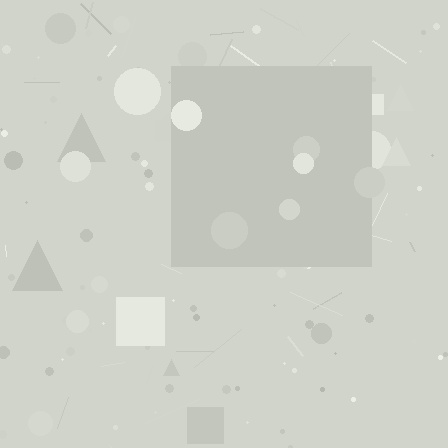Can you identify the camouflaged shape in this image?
The camouflaged shape is a square.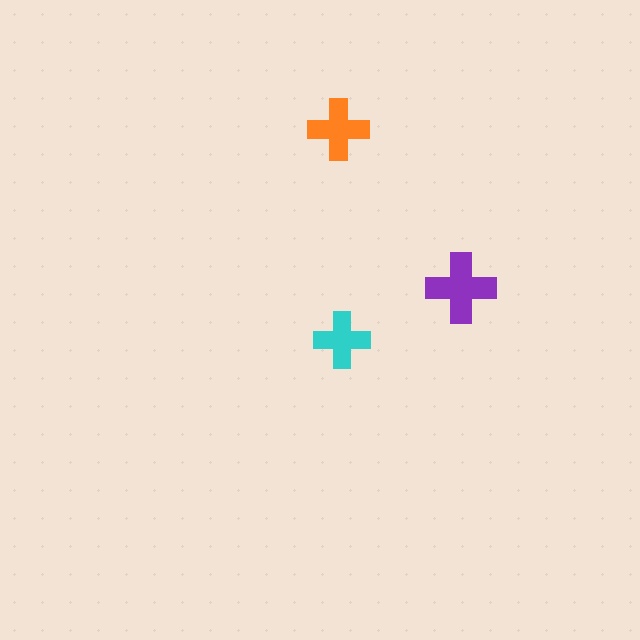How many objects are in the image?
There are 3 objects in the image.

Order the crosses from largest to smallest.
the purple one, the orange one, the cyan one.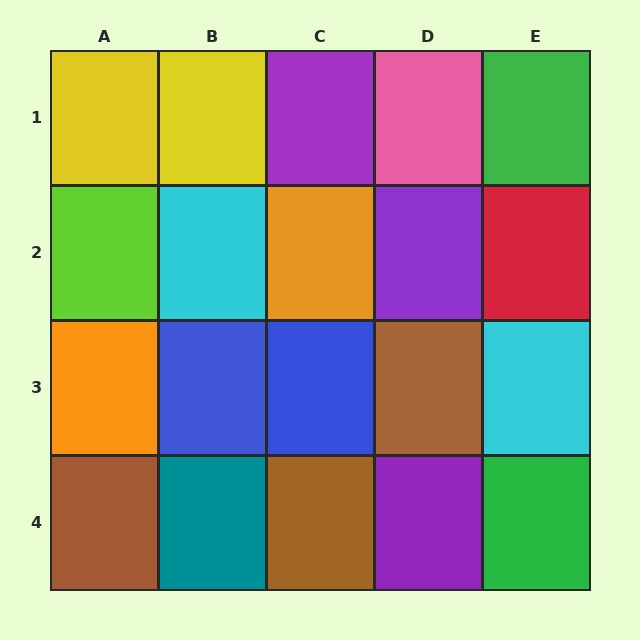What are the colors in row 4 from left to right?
Brown, teal, brown, purple, green.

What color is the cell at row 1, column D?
Pink.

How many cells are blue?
2 cells are blue.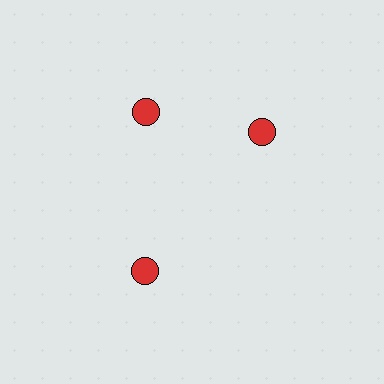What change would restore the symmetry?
The symmetry would be restored by rotating it back into even spacing with its neighbors so that all 3 circles sit at equal angles and equal distance from the center.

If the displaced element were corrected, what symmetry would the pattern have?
It would have 3-fold rotational symmetry — the pattern would map onto itself every 120 degrees.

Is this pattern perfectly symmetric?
No. The 3 red circles are arranged in a ring, but one element near the 3 o'clock position is rotated out of alignment along the ring, breaking the 3-fold rotational symmetry.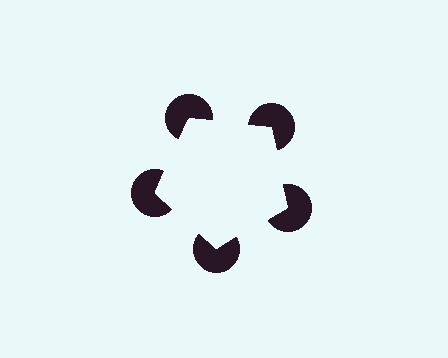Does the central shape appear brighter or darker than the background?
It typically appears slightly brighter than the background, even though no actual brightness change is drawn.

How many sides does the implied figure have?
5 sides.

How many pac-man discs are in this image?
There are 5 — one at each vertex of the illusory pentagon.